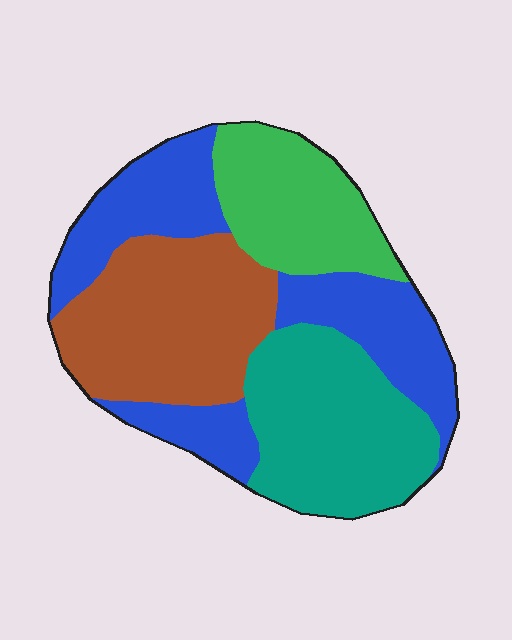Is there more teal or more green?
Teal.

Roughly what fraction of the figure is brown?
Brown takes up about one quarter (1/4) of the figure.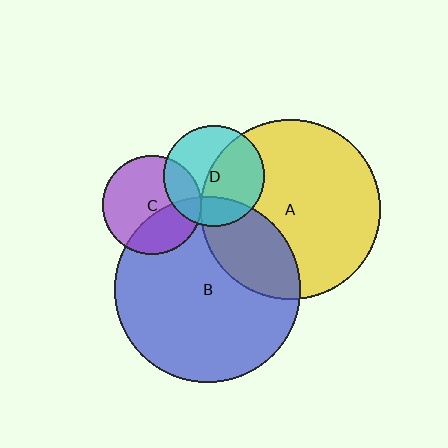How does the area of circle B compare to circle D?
Approximately 3.4 times.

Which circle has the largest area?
Circle B (blue).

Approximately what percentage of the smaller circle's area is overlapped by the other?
Approximately 35%.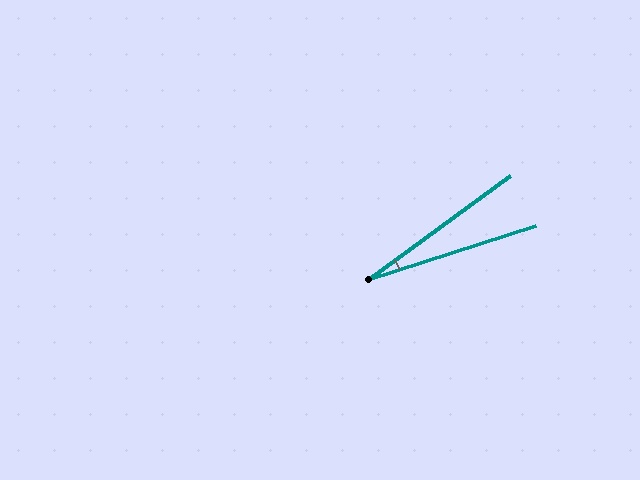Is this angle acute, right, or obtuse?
It is acute.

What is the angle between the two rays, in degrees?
Approximately 18 degrees.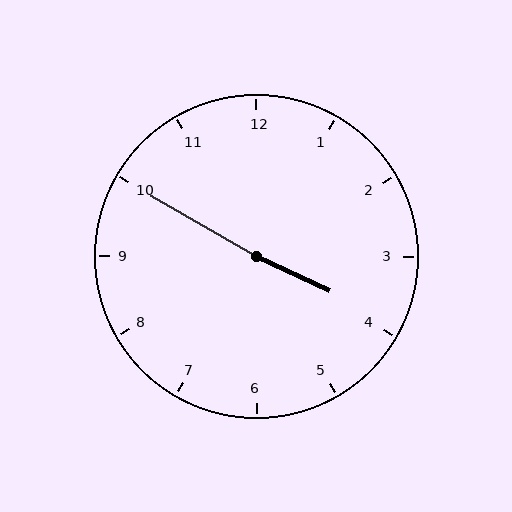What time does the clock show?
3:50.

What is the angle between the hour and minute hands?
Approximately 175 degrees.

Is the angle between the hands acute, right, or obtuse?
It is obtuse.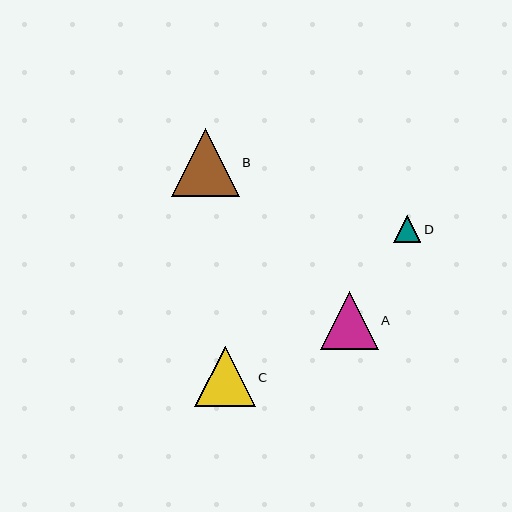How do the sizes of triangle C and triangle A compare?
Triangle C and triangle A are approximately the same size.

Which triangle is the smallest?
Triangle D is the smallest with a size of approximately 27 pixels.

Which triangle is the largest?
Triangle B is the largest with a size of approximately 68 pixels.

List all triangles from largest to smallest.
From largest to smallest: B, C, A, D.